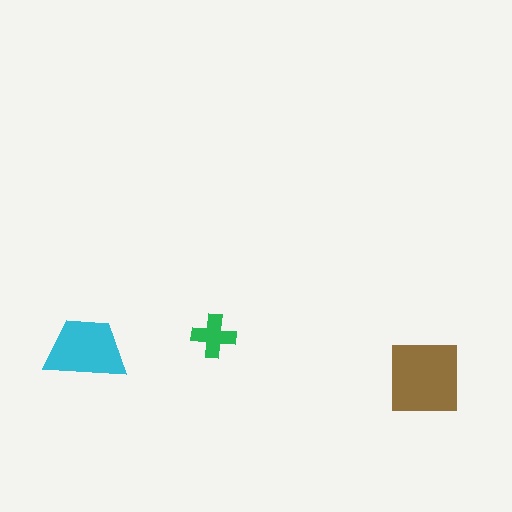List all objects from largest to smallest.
The brown square, the cyan trapezoid, the green cross.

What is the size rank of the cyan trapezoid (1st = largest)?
2nd.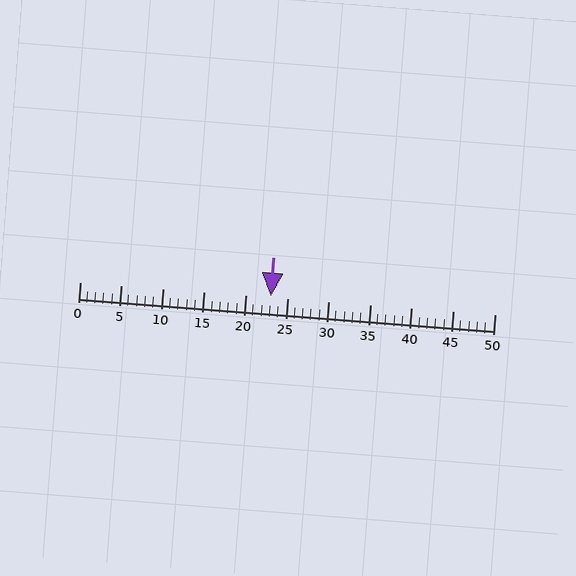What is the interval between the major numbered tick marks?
The major tick marks are spaced 5 units apart.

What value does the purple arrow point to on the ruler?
The purple arrow points to approximately 23.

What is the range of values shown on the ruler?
The ruler shows values from 0 to 50.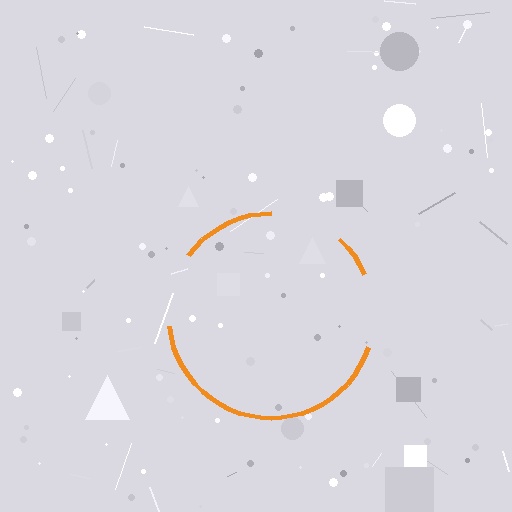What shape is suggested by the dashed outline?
The dashed outline suggests a circle.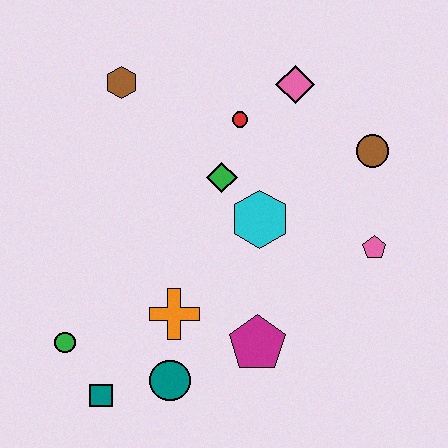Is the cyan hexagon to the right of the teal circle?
Yes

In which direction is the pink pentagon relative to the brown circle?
The pink pentagon is below the brown circle.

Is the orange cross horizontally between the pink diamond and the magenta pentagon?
No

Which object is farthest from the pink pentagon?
The green circle is farthest from the pink pentagon.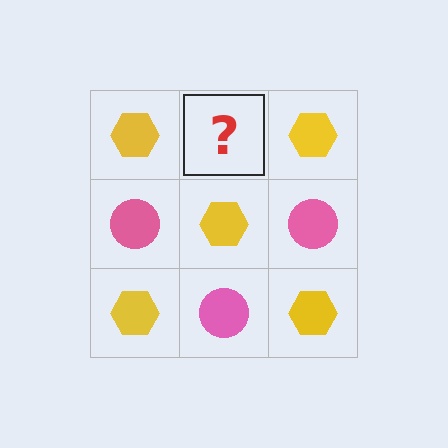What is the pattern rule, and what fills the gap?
The rule is that it alternates yellow hexagon and pink circle in a checkerboard pattern. The gap should be filled with a pink circle.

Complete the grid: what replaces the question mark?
The question mark should be replaced with a pink circle.